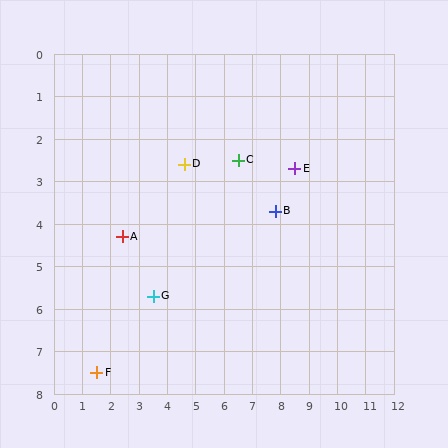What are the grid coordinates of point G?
Point G is at approximately (3.5, 5.7).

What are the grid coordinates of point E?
Point E is at approximately (8.5, 2.7).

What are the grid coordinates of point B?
Point B is at approximately (7.8, 3.7).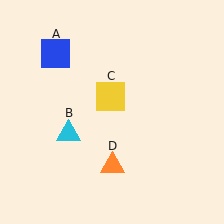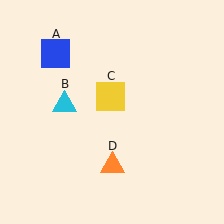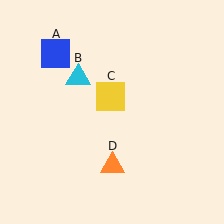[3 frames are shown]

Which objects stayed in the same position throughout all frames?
Blue square (object A) and yellow square (object C) and orange triangle (object D) remained stationary.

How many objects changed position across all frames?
1 object changed position: cyan triangle (object B).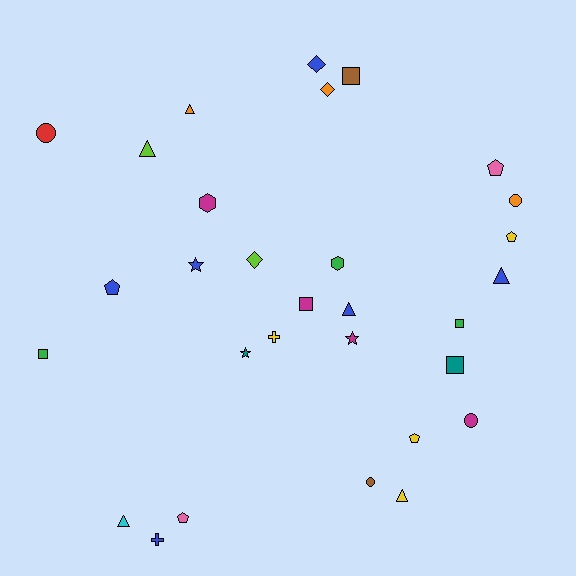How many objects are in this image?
There are 30 objects.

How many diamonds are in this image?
There are 3 diamonds.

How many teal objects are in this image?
There are 2 teal objects.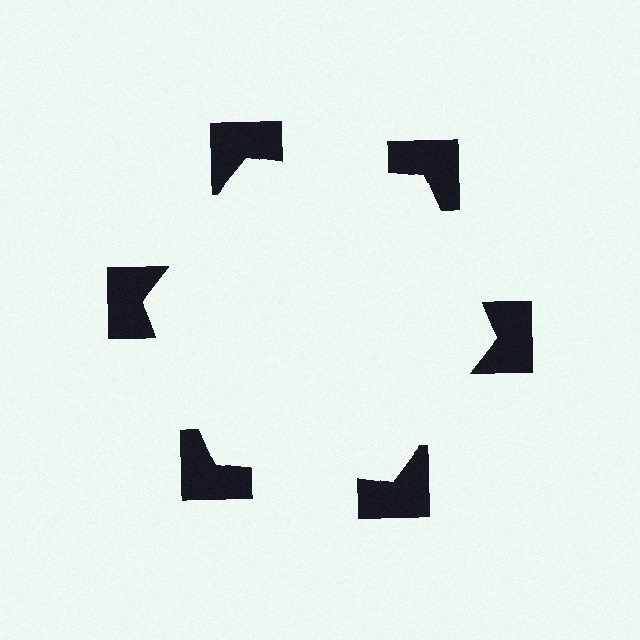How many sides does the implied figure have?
6 sides.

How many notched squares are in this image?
There are 6 — one at each vertex of the illusory hexagon.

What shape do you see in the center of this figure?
An illusory hexagon — its edges are inferred from the aligned wedge cuts in the notched squares, not physically drawn.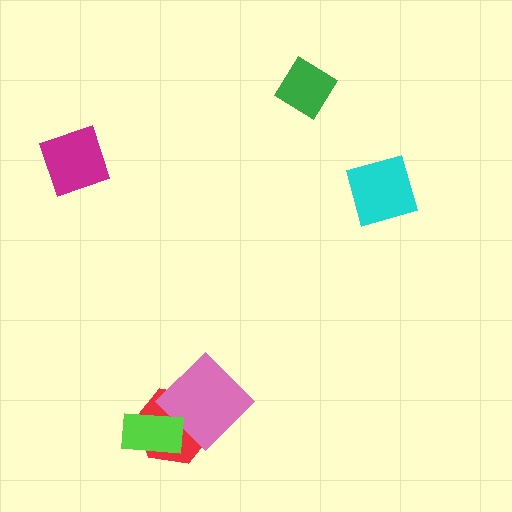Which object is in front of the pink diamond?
The lime rectangle is in front of the pink diamond.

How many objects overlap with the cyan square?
0 objects overlap with the cyan square.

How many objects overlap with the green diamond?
0 objects overlap with the green diamond.